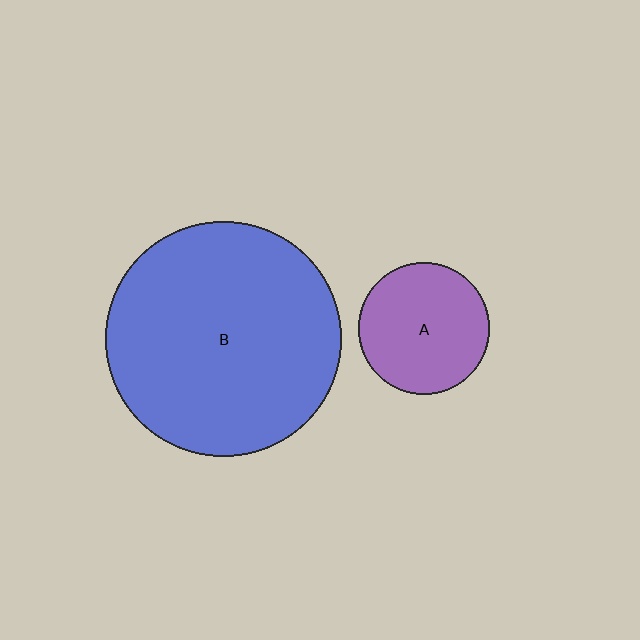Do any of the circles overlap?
No, none of the circles overlap.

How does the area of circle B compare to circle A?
Approximately 3.2 times.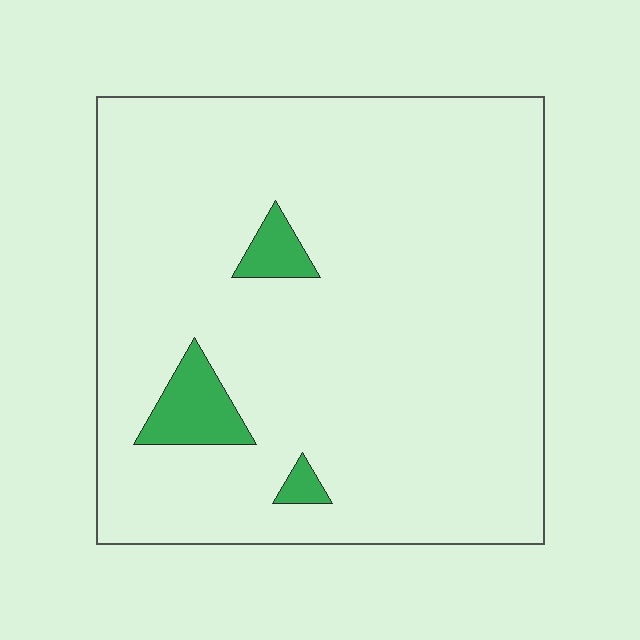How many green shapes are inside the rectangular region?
3.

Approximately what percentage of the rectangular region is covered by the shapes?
Approximately 5%.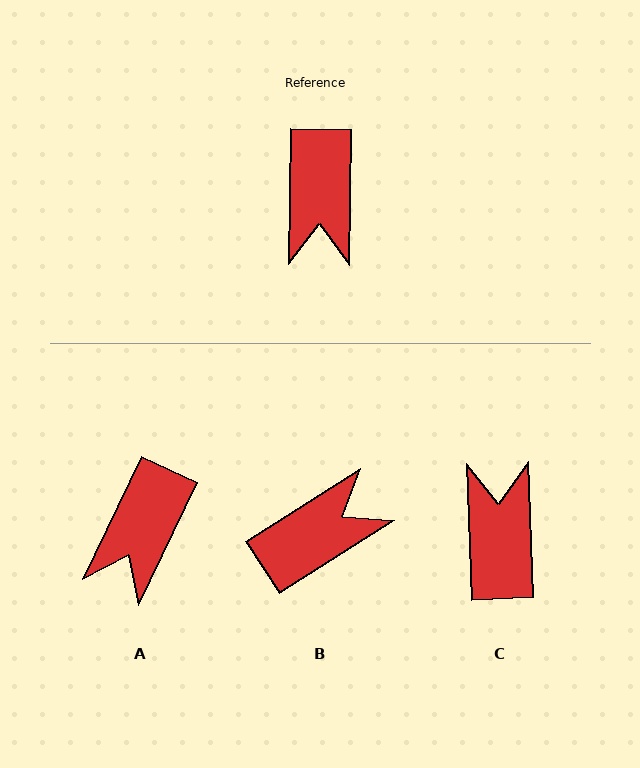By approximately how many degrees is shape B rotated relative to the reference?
Approximately 123 degrees counter-clockwise.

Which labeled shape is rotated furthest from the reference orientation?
C, about 177 degrees away.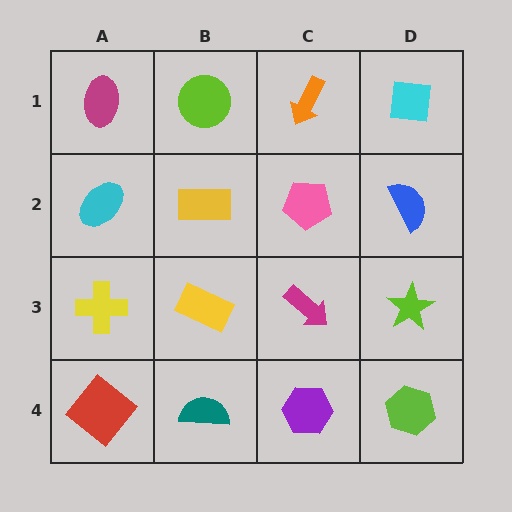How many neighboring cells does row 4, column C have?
3.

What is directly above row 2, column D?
A cyan square.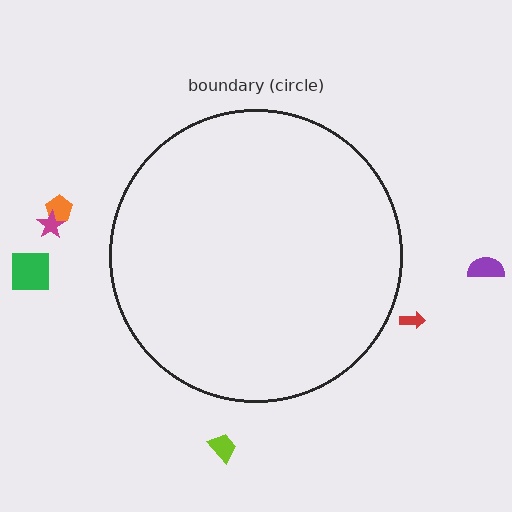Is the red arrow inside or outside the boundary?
Outside.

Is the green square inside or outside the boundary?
Outside.